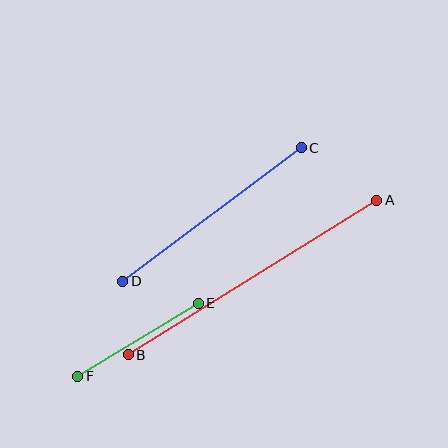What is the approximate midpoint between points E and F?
The midpoint is at approximately (138, 340) pixels.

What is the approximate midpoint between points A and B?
The midpoint is at approximately (253, 277) pixels.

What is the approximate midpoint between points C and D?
The midpoint is at approximately (212, 214) pixels.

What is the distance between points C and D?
The distance is approximately 223 pixels.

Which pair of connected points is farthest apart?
Points A and B are farthest apart.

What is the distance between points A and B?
The distance is approximately 293 pixels.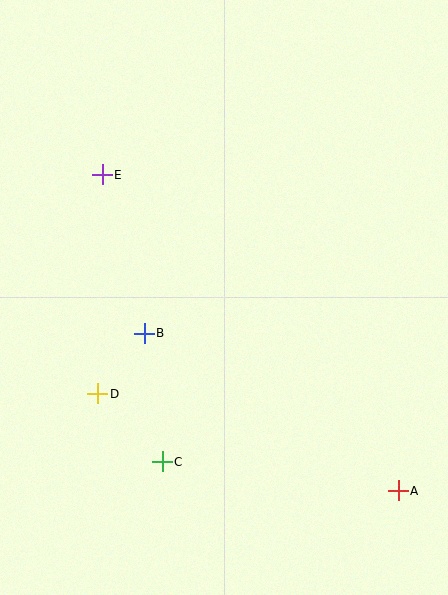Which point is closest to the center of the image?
Point B at (144, 333) is closest to the center.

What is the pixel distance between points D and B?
The distance between D and B is 76 pixels.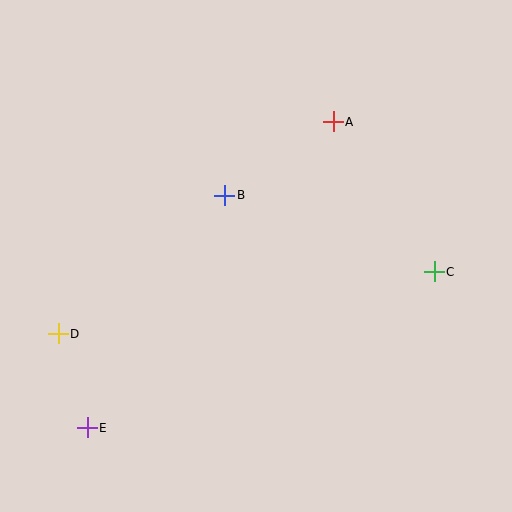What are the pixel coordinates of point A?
Point A is at (333, 122).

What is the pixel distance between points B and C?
The distance between B and C is 223 pixels.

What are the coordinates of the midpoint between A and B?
The midpoint between A and B is at (279, 158).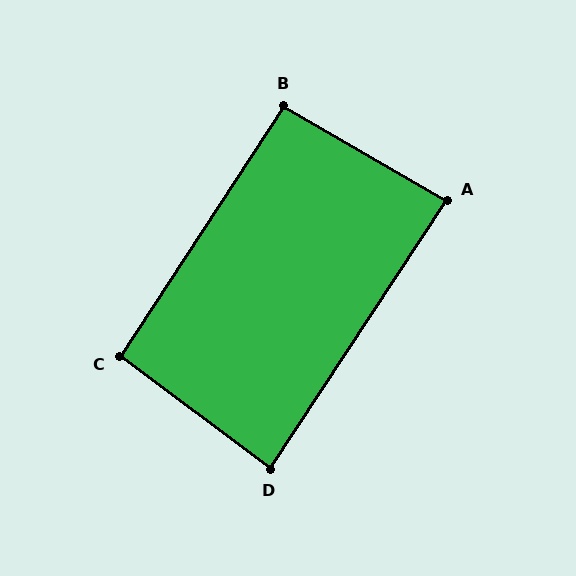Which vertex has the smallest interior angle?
A, at approximately 86 degrees.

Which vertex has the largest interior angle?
C, at approximately 94 degrees.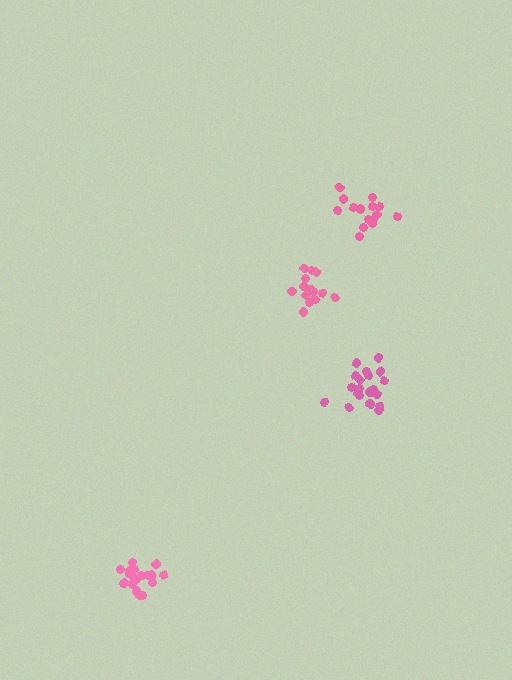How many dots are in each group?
Group 1: 16 dots, Group 2: 15 dots, Group 3: 20 dots, Group 4: 21 dots (72 total).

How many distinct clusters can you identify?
There are 4 distinct clusters.